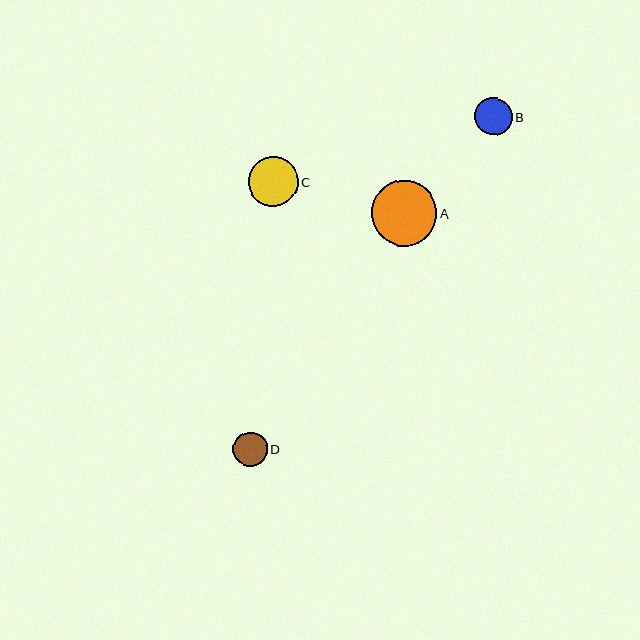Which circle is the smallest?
Circle D is the smallest with a size of approximately 34 pixels.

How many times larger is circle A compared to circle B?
Circle A is approximately 1.8 times the size of circle B.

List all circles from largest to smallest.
From largest to smallest: A, C, B, D.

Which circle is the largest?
Circle A is the largest with a size of approximately 65 pixels.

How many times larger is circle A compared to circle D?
Circle A is approximately 1.9 times the size of circle D.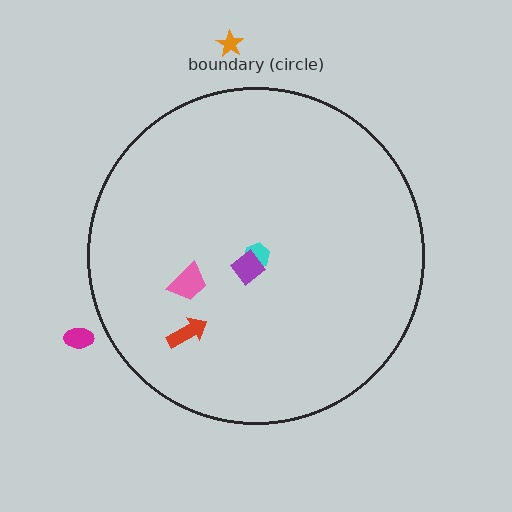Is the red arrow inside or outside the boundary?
Inside.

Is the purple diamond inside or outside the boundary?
Inside.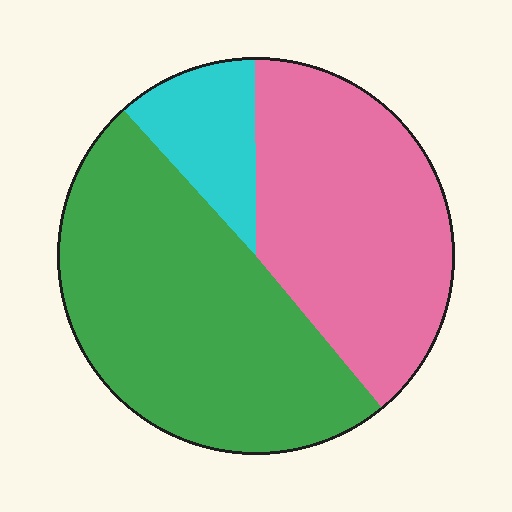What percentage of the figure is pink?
Pink takes up between a third and a half of the figure.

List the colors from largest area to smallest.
From largest to smallest: green, pink, cyan.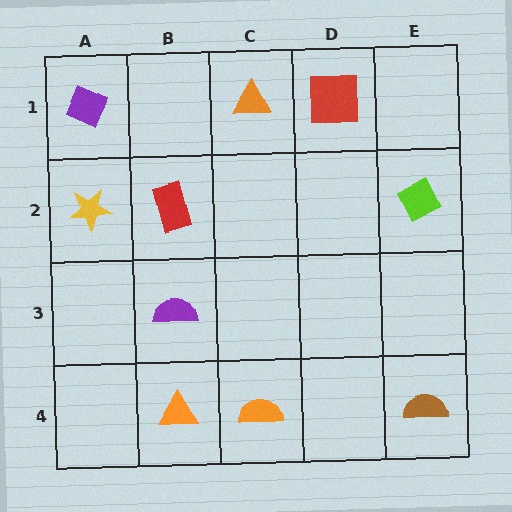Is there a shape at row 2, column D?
No, that cell is empty.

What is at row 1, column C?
An orange triangle.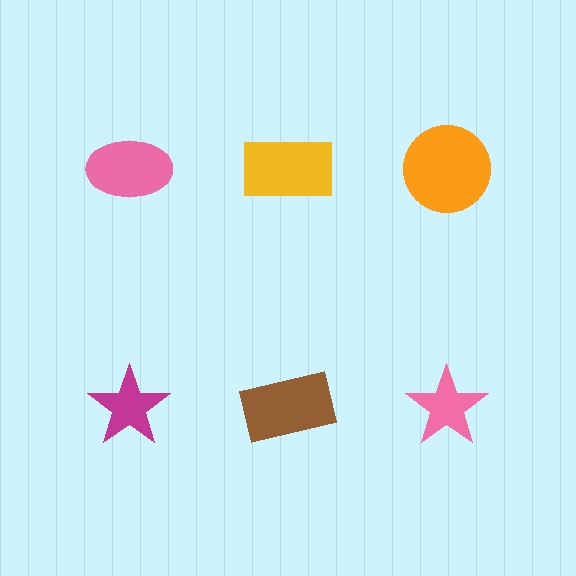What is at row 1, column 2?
A yellow rectangle.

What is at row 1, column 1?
A pink ellipse.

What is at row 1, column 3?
An orange circle.